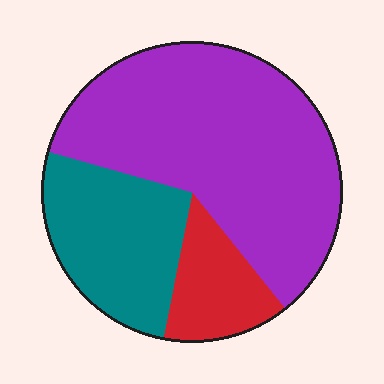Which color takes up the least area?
Red, at roughly 15%.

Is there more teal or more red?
Teal.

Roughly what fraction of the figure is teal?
Teal takes up about one quarter (1/4) of the figure.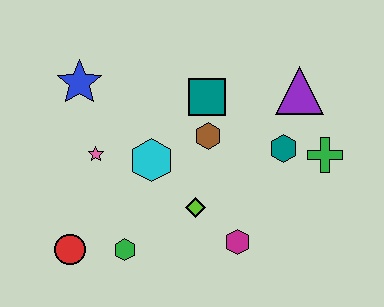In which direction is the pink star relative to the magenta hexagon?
The pink star is to the left of the magenta hexagon.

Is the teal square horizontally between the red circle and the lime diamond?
No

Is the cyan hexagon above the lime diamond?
Yes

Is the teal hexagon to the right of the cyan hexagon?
Yes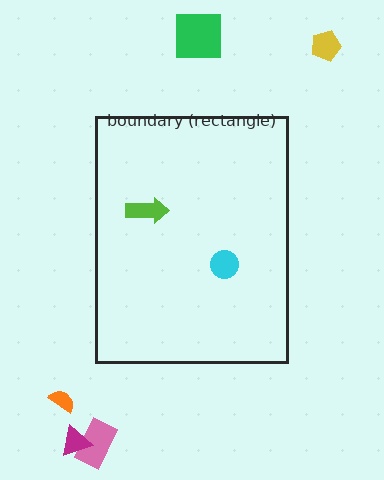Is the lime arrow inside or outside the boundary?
Inside.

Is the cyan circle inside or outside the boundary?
Inside.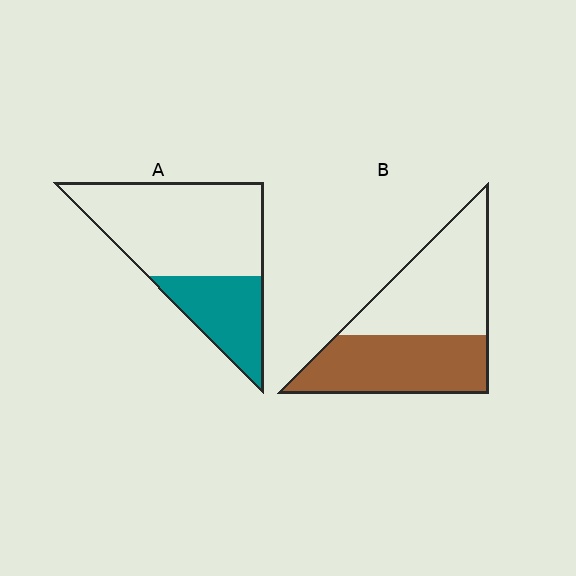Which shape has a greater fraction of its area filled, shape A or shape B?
Shape B.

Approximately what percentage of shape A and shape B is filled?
A is approximately 30% and B is approximately 50%.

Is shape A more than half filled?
No.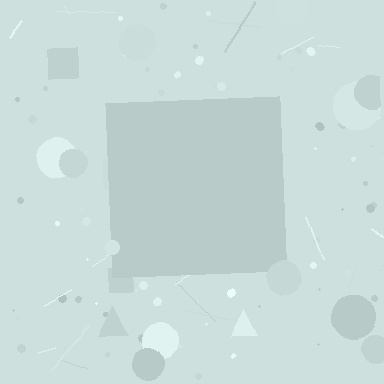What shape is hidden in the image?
A square is hidden in the image.